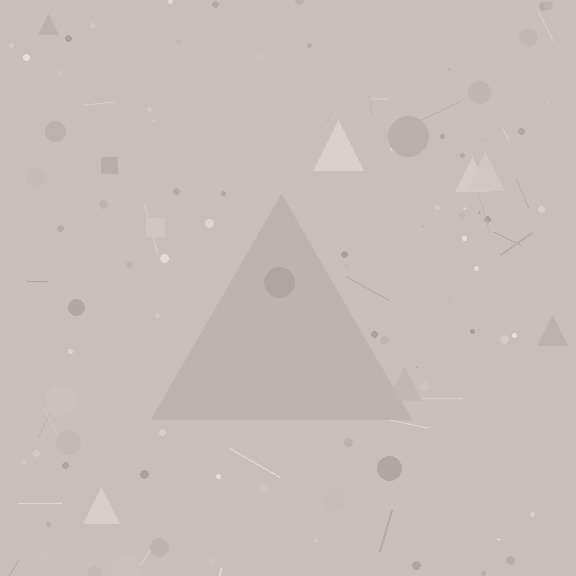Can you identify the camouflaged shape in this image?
The camouflaged shape is a triangle.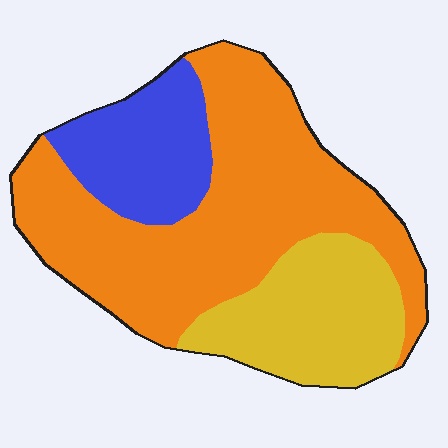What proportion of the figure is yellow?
Yellow covers about 25% of the figure.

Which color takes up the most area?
Orange, at roughly 55%.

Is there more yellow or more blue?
Yellow.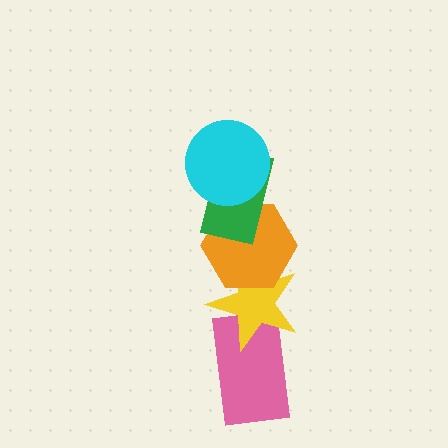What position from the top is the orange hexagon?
The orange hexagon is 3rd from the top.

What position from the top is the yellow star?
The yellow star is 4th from the top.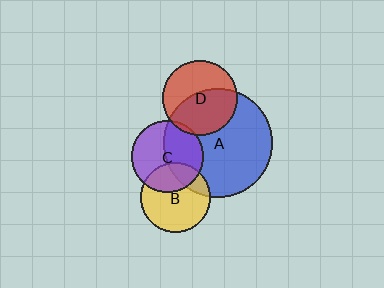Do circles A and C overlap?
Yes.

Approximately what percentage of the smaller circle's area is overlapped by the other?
Approximately 45%.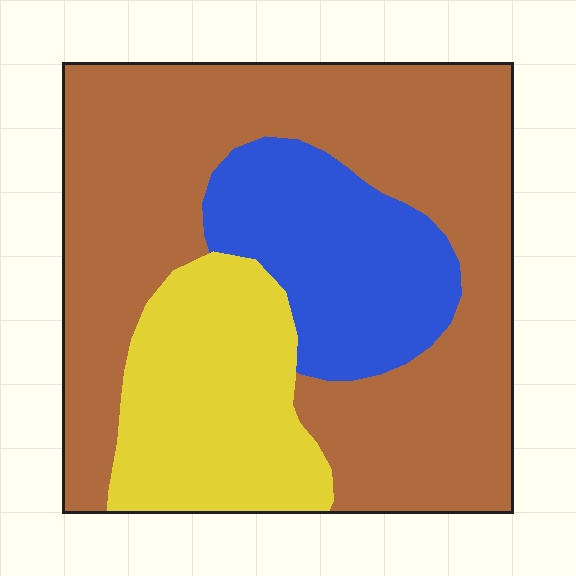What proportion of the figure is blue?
Blue takes up between a sixth and a third of the figure.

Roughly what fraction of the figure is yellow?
Yellow covers about 20% of the figure.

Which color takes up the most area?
Brown, at roughly 60%.